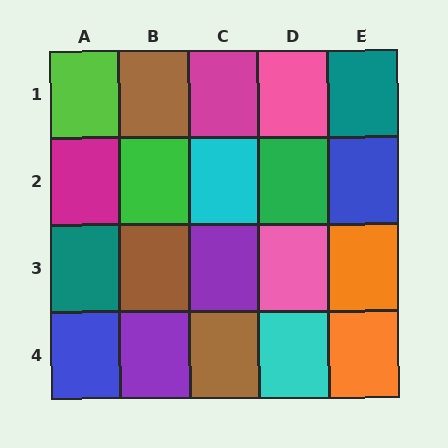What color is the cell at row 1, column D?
Pink.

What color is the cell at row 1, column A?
Lime.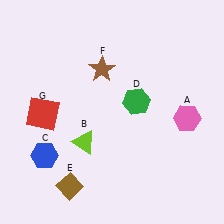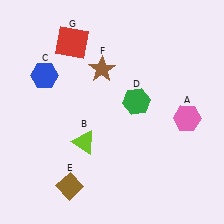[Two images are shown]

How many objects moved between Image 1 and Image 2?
2 objects moved between the two images.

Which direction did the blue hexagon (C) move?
The blue hexagon (C) moved up.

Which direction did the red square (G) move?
The red square (G) moved up.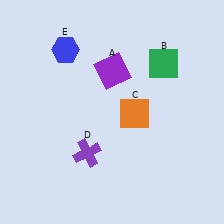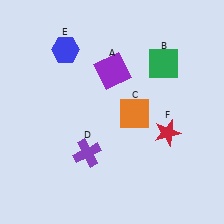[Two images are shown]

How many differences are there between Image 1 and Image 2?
There is 1 difference between the two images.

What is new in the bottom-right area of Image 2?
A red star (F) was added in the bottom-right area of Image 2.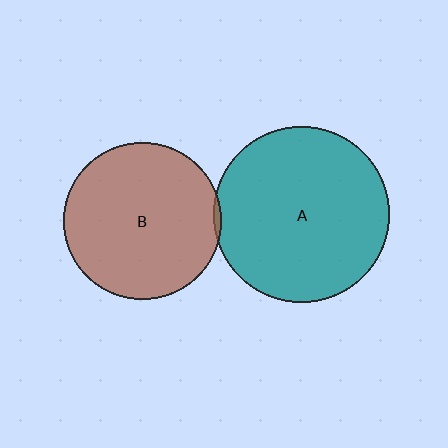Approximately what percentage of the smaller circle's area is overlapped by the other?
Approximately 5%.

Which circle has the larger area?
Circle A (teal).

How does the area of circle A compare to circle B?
Approximately 1.2 times.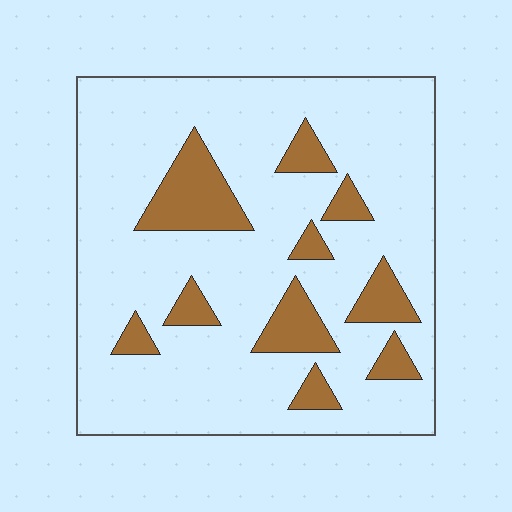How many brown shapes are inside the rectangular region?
10.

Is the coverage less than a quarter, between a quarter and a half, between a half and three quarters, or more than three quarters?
Less than a quarter.